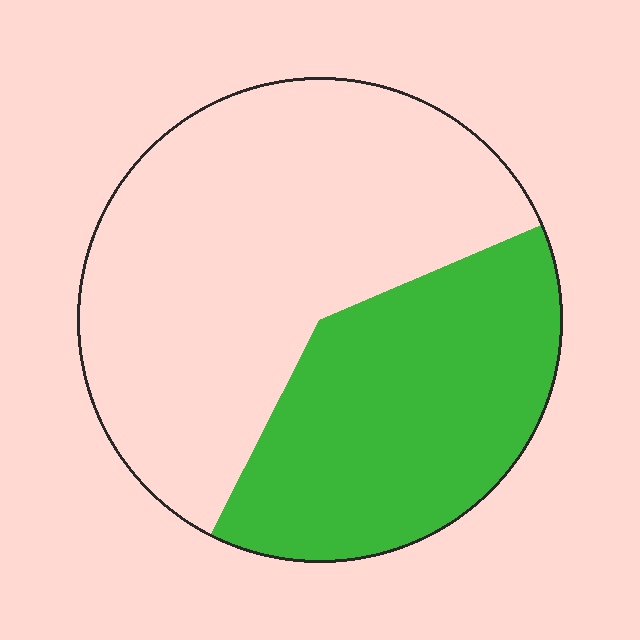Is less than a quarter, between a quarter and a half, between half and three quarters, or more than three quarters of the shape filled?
Between a quarter and a half.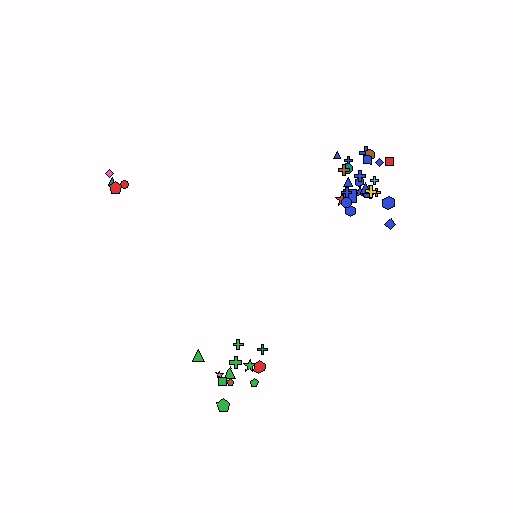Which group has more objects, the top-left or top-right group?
The top-right group.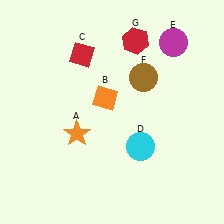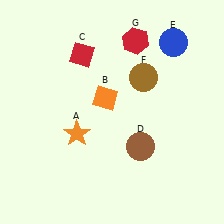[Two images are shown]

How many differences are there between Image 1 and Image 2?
There are 2 differences between the two images.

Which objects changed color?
D changed from cyan to brown. E changed from magenta to blue.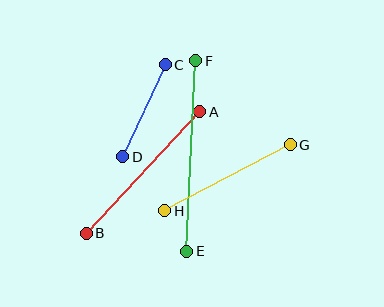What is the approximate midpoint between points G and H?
The midpoint is at approximately (227, 178) pixels.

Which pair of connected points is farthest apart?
Points E and F are farthest apart.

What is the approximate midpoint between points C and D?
The midpoint is at approximately (144, 111) pixels.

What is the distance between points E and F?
The distance is approximately 190 pixels.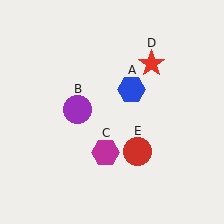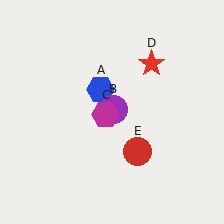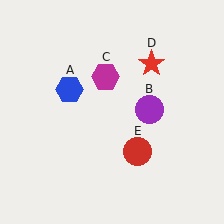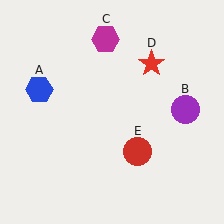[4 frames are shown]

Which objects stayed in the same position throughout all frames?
Red star (object D) and red circle (object E) remained stationary.